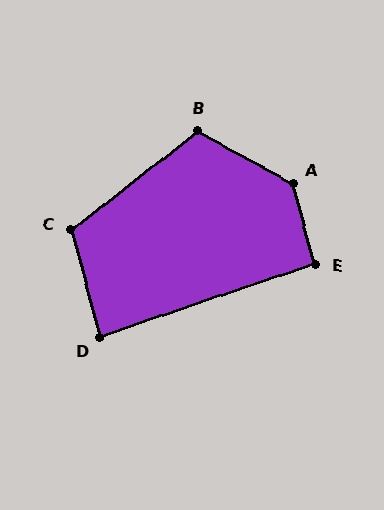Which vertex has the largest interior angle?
A, at approximately 134 degrees.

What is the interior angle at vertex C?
Approximately 113 degrees (obtuse).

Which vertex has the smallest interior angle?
D, at approximately 86 degrees.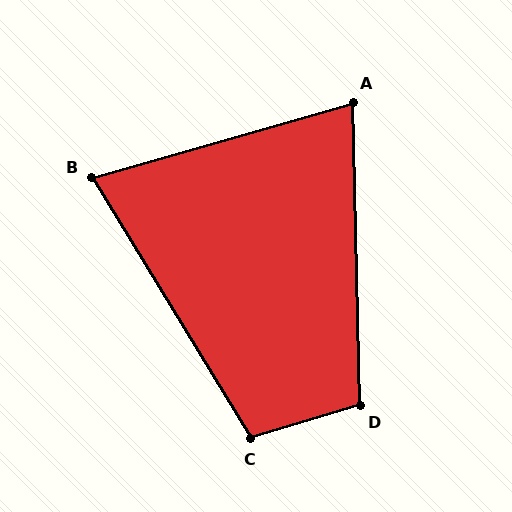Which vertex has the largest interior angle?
D, at approximately 105 degrees.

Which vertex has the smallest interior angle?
B, at approximately 75 degrees.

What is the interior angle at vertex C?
Approximately 105 degrees (obtuse).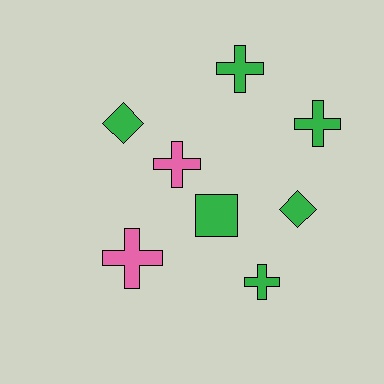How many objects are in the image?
There are 8 objects.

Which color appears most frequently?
Green, with 6 objects.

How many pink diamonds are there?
There are no pink diamonds.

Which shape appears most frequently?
Cross, with 5 objects.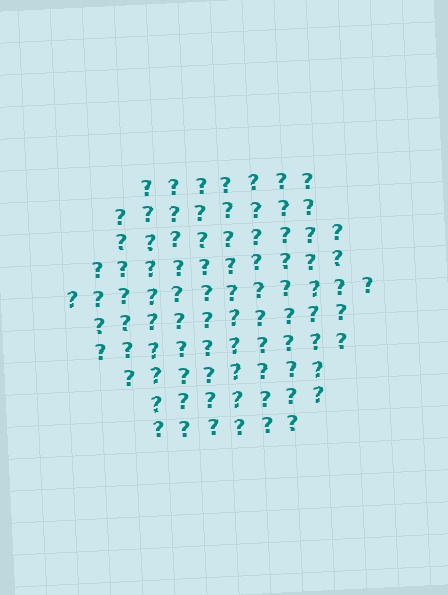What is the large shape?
The large shape is a hexagon.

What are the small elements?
The small elements are question marks.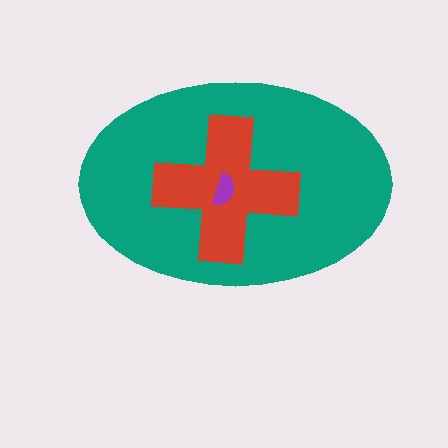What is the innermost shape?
The purple semicircle.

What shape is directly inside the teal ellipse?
The red cross.